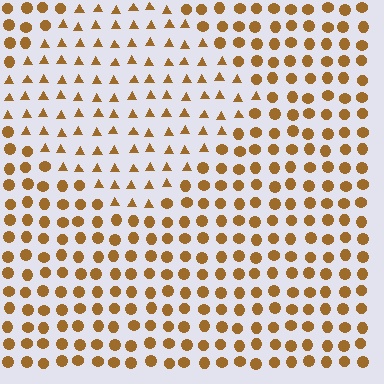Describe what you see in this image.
The image is filled with small brown elements arranged in a uniform grid. A diamond-shaped region contains triangles, while the surrounding area contains circles. The boundary is defined purely by the change in element shape.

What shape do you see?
I see a diamond.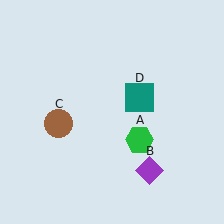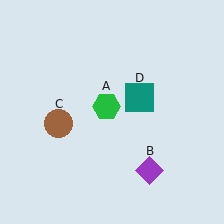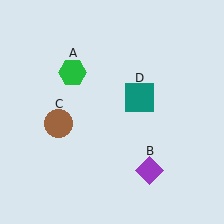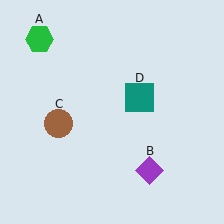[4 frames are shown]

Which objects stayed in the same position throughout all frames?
Purple diamond (object B) and brown circle (object C) and teal square (object D) remained stationary.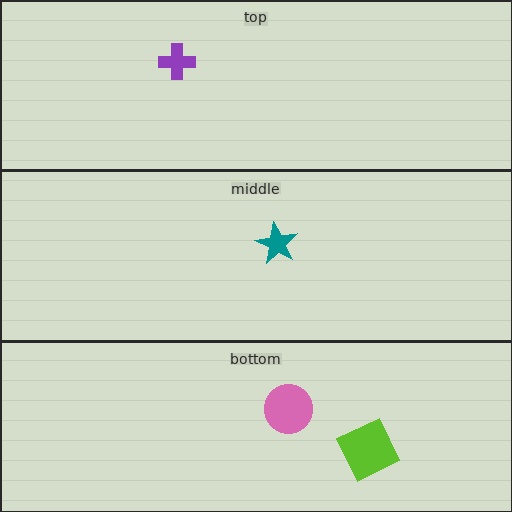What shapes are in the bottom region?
The lime square, the pink circle.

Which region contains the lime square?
The bottom region.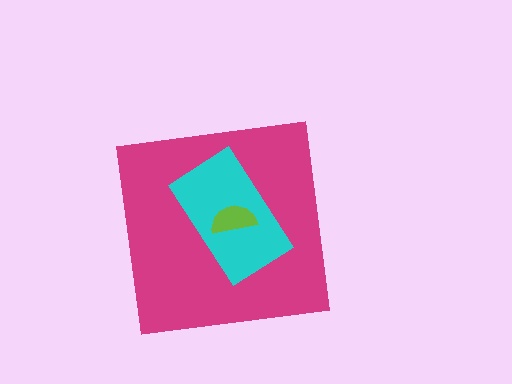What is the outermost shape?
The magenta square.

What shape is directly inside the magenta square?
The cyan rectangle.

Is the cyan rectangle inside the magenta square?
Yes.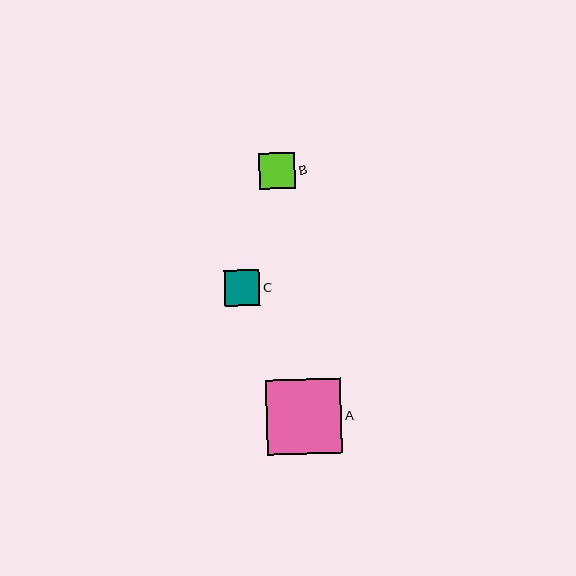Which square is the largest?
Square A is the largest with a size of approximately 76 pixels.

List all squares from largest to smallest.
From largest to smallest: A, B, C.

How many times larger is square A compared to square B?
Square A is approximately 2.1 times the size of square B.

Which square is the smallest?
Square C is the smallest with a size of approximately 36 pixels.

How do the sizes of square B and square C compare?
Square B and square C are approximately the same size.